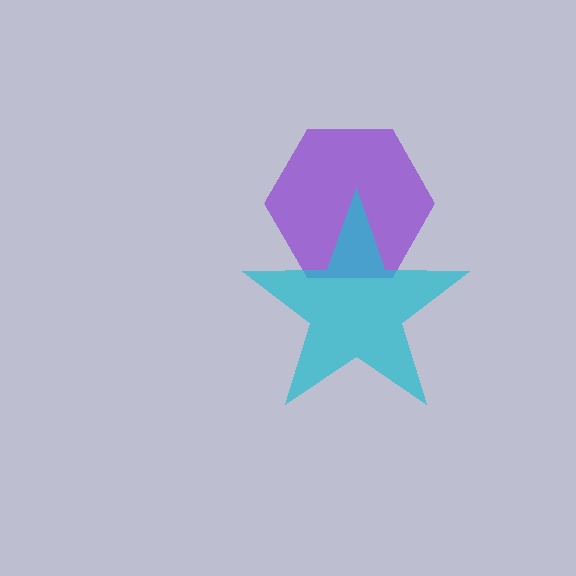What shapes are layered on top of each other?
The layered shapes are: a purple hexagon, a cyan star.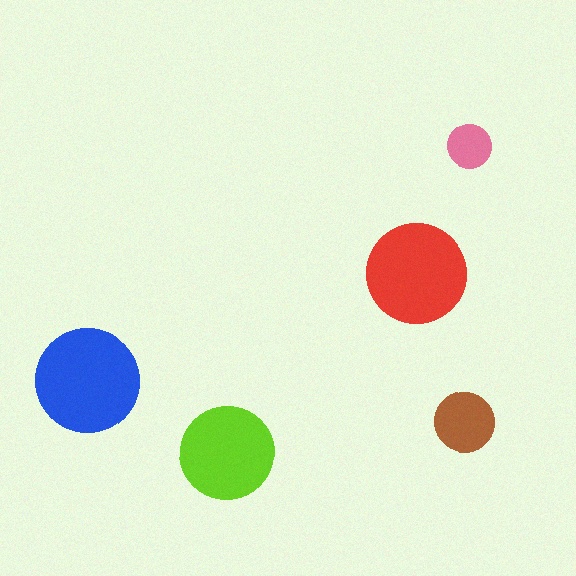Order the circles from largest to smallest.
the blue one, the red one, the lime one, the brown one, the pink one.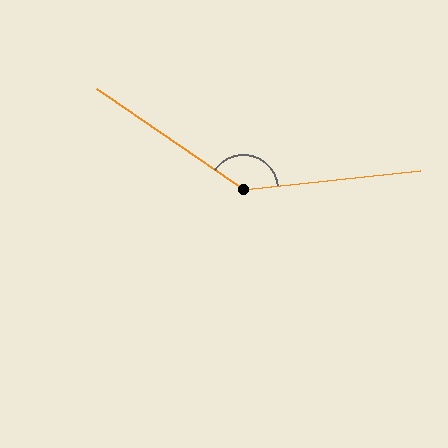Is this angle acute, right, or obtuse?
It is obtuse.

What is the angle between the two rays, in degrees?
Approximately 140 degrees.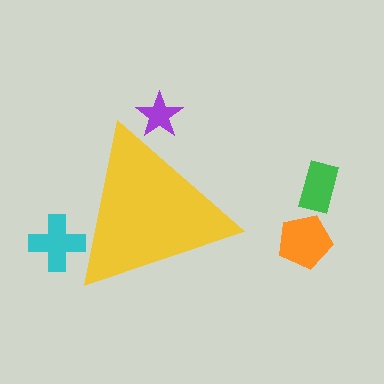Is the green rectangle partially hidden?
No, the green rectangle is fully visible.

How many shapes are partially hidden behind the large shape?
2 shapes are partially hidden.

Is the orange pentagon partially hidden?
No, the orange pentagon is fully visible.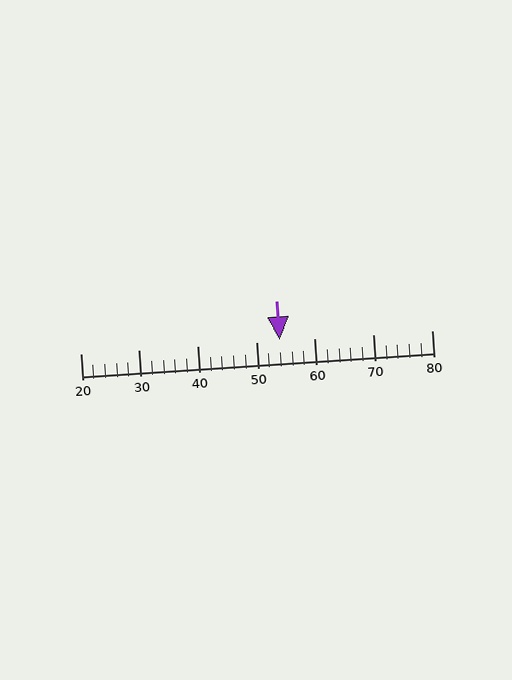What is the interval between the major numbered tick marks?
The major tick marks are spaced 10 units apart.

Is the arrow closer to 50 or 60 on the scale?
The arrow is closer to 50.